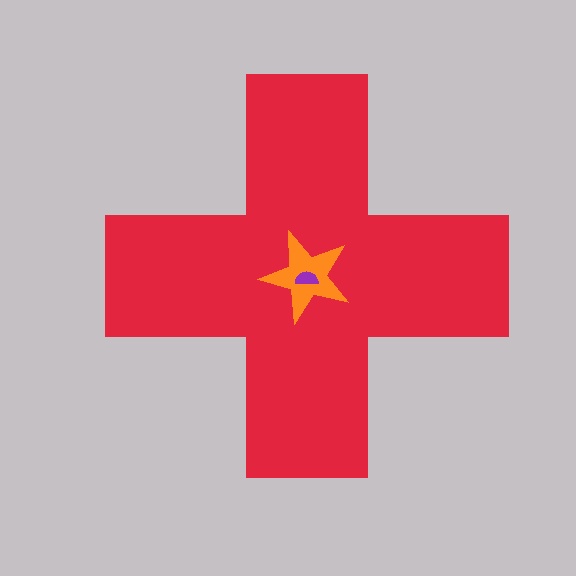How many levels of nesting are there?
3.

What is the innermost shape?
The purple semicircle.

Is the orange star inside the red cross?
Yes.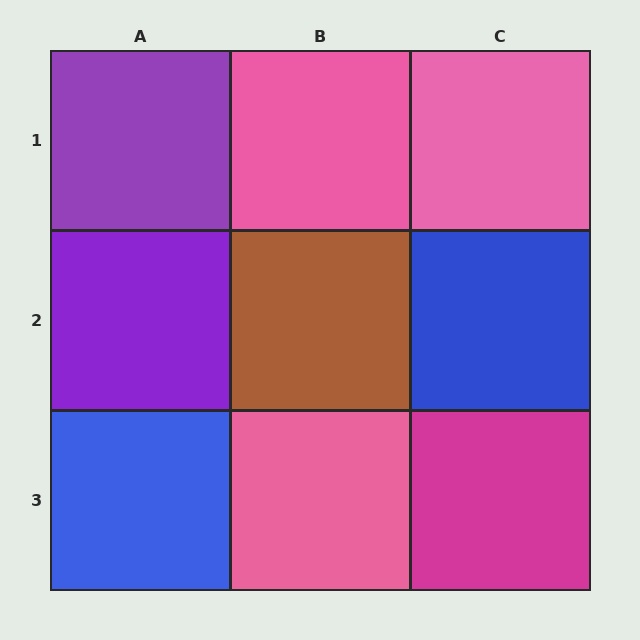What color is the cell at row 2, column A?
Purple.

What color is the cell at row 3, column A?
Blue.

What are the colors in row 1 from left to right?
Purple, pink, pink.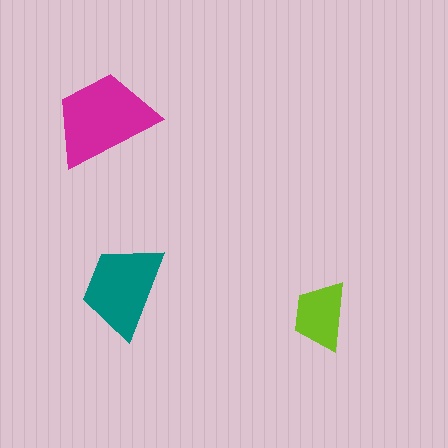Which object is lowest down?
The lime trapezoid is bottommost.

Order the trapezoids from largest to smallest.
the magenta one, the teal one, the lime one.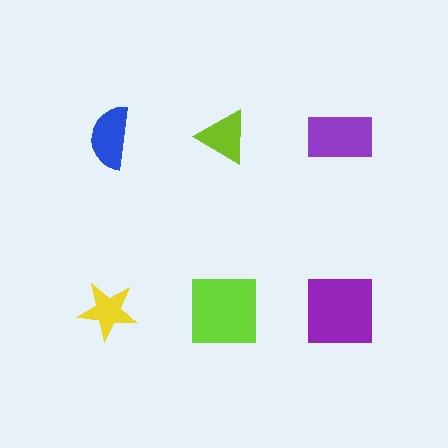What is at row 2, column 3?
A purple square.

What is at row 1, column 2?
A lime triangle.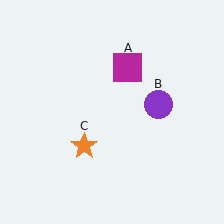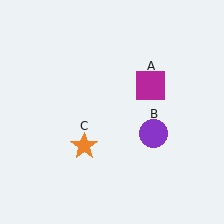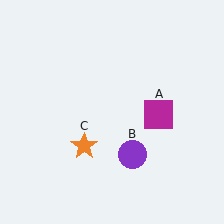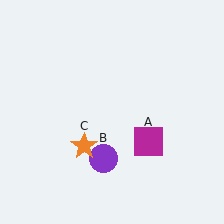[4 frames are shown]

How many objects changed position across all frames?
2 objects changed position: magenta square (object A), purple circle (object B).